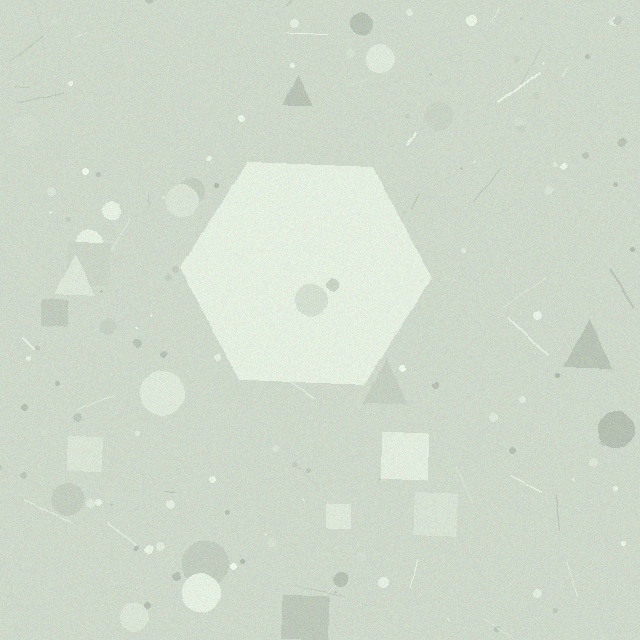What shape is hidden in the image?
A hexagon is hidden in the image.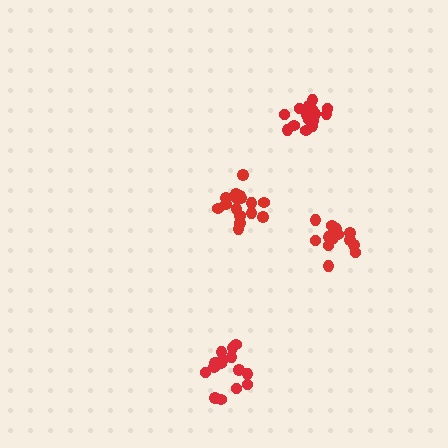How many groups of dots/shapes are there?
There are 4 groups.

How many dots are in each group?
Group 1: 16 dots, Group 2: 16 dots, Group 3: 16 dots, Group 4: 14 dots (62 total).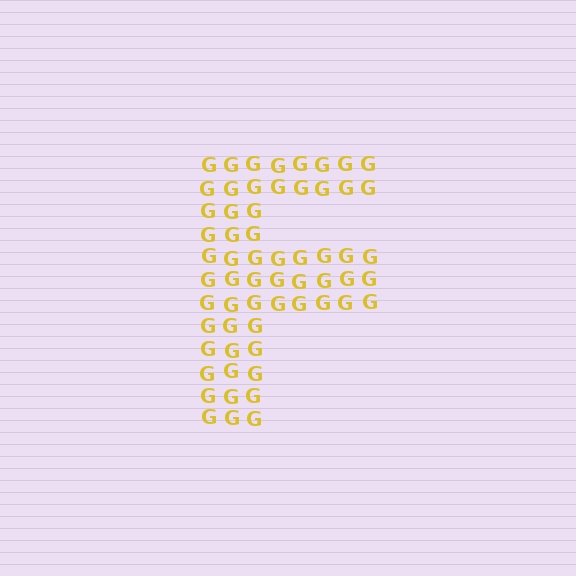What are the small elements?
The small elements are letter G's.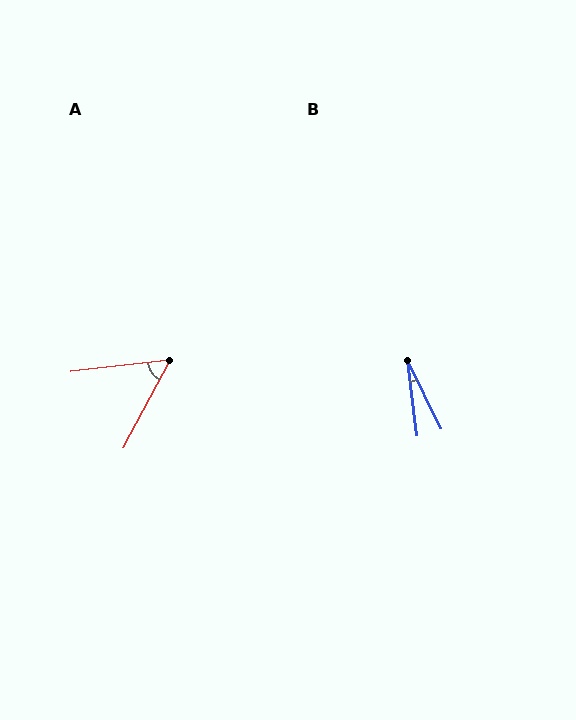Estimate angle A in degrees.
Approximately 55 degrees.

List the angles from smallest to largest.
B (19°), A (55°).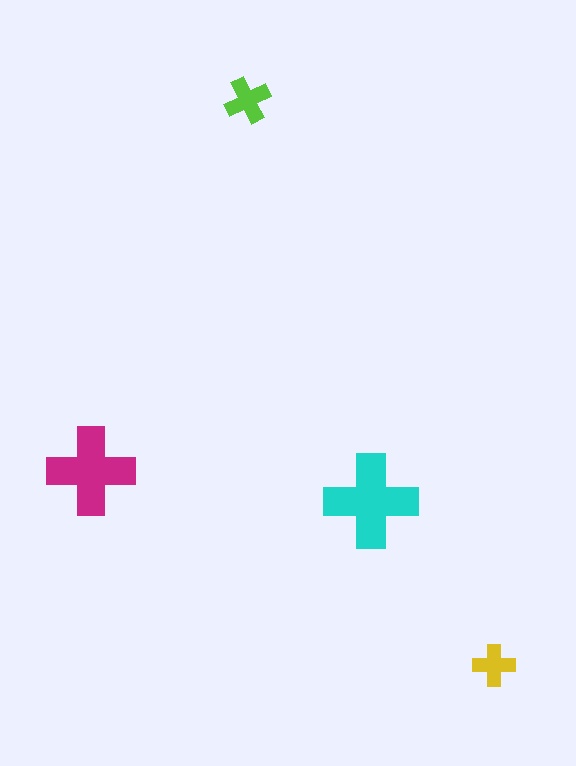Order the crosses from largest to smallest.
the cyan one, the magenta one, the lime one, the yellow one.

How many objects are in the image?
There are 4 objects in the image.